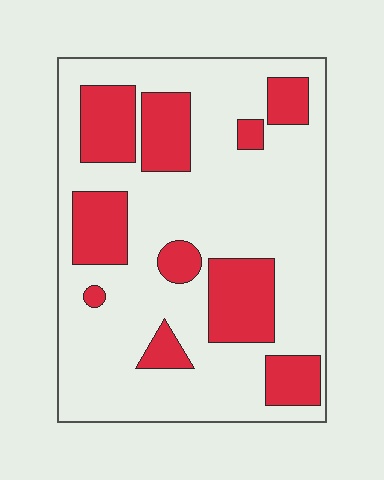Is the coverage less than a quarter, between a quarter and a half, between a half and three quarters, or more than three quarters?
Between a quarter and a half.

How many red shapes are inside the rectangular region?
10.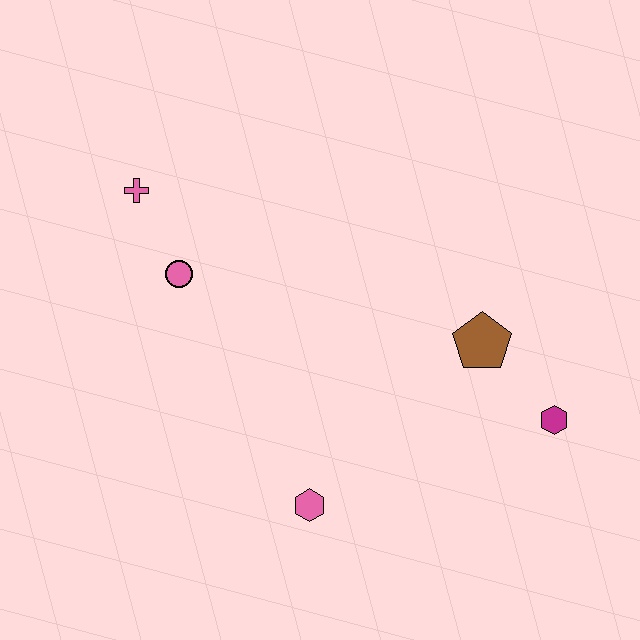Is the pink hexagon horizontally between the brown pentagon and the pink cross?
Yes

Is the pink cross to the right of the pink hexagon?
No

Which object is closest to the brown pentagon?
The magenta hexagon is closest to the brown pentagon.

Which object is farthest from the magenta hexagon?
The pink cross is farthest from the magenta hexagon.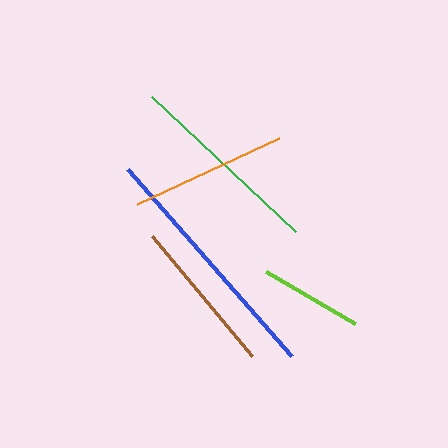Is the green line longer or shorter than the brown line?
The green line is longer than the brown line.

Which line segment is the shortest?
The lime line is the shortest at approximately 103 pixels.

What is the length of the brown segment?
The brown segment is approximately 157 pixels long.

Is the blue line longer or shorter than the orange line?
The blue line is longer than the orange line.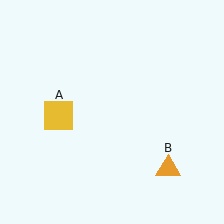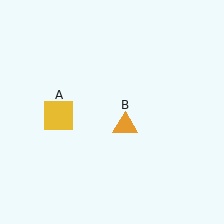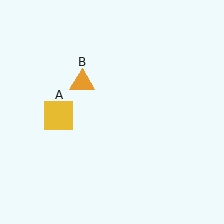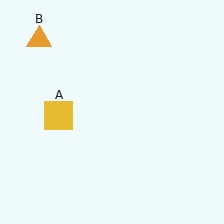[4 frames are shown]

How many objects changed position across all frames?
1 object changed position: orange triangle (object B).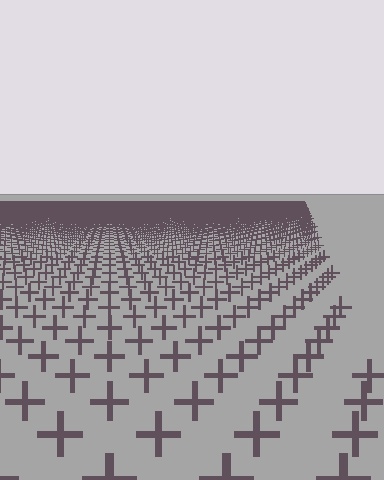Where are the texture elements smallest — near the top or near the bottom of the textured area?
Near the top.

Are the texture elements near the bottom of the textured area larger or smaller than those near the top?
Larger. Near the bottom, elements are closer to the viewer and appear at a bigger on-screen size.